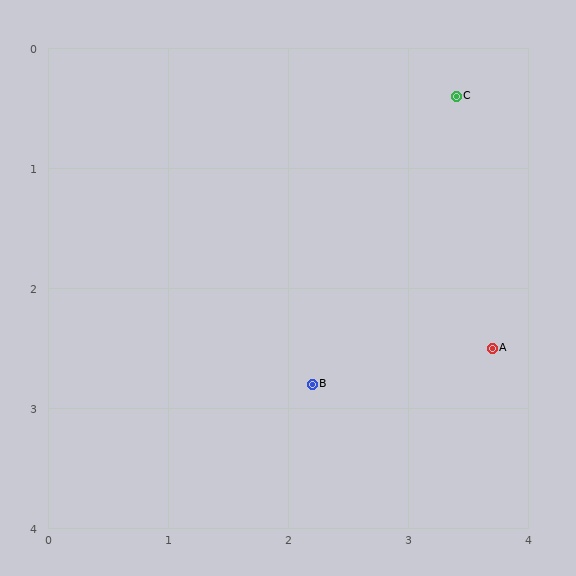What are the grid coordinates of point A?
Point A is at approximately (3.7, 2.5).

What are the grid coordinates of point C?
Point C is at approximately (3.4, 0.4).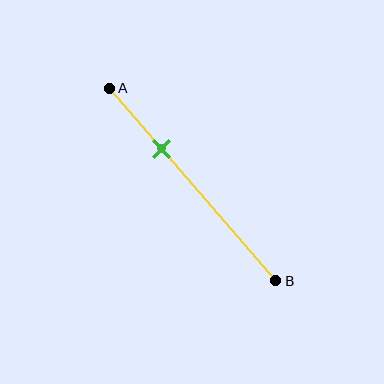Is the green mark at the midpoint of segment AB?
No, the mark is at about 30% from A, not at the 50% midpoint.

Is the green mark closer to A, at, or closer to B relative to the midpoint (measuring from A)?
The green mark is closer to point A than the midpoint of segment AB.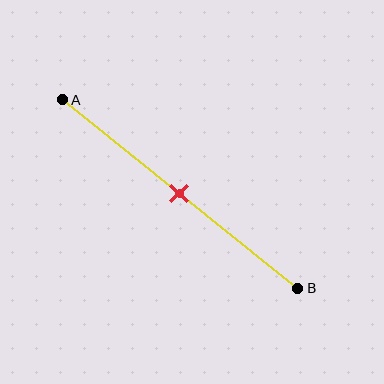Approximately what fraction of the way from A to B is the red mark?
The red mark is approximately 50% of the way from A to B.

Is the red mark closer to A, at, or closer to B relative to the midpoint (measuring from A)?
The red mark is approximately at the midpoint of segment AB.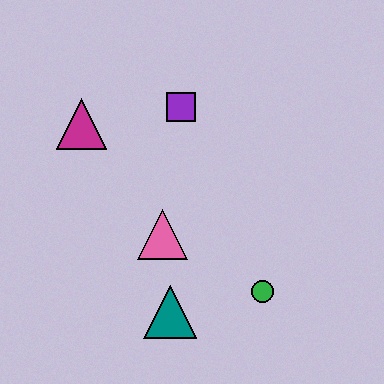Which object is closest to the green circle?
The teal triangle is closest to the green circle.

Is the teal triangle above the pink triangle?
No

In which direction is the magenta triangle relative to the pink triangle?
The magenta triangle is above the pink triangle.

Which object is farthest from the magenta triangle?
The green circle is farthest from the magenta triangle.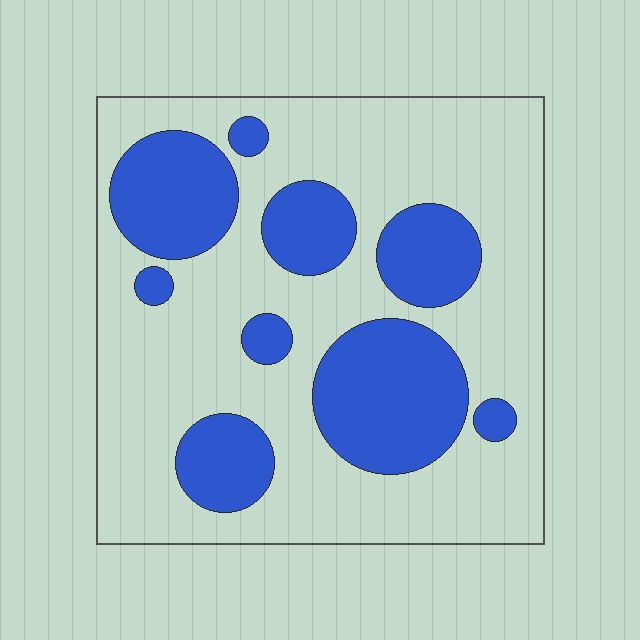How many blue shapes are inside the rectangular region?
9.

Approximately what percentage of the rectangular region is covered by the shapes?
Approximately 30%.